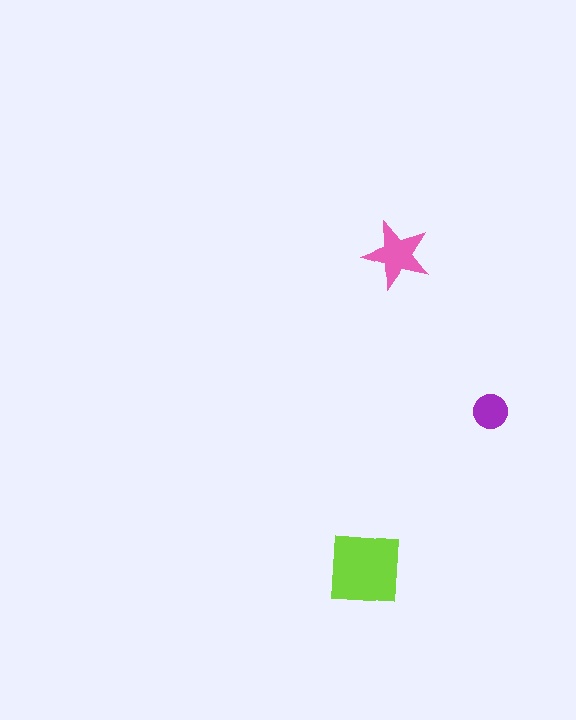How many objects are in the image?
There are 3 objects in the image.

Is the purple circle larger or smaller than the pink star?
Smaller.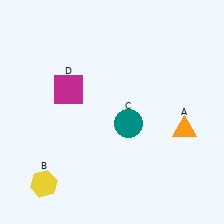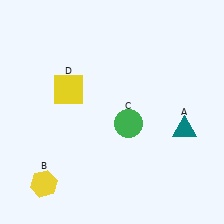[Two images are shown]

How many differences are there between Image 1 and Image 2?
There are 3 differences between the two images.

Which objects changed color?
A changed from orange to teal. C changed from teal to green. D changed from magenta to yellow.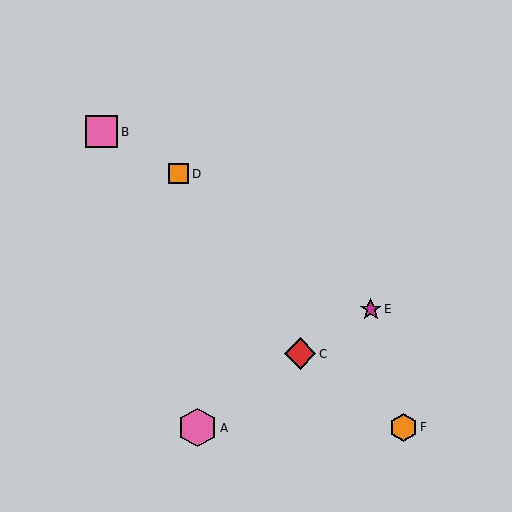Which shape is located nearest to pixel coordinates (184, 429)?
The pink hexagon (labeled A) at (198, 428) is nearest to that location.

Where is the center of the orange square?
The center of the orange square is at (179, 174).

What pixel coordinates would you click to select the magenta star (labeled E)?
Click at (371, 309) to select the magenta star E.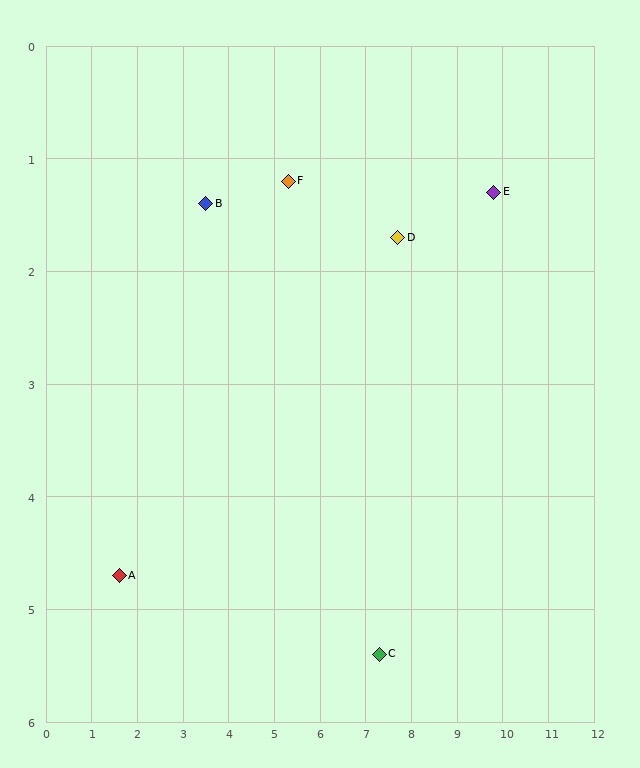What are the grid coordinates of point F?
Point F is at approximately (5.3, 1.2).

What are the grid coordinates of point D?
Point D is at approximately (7.7, 1.7).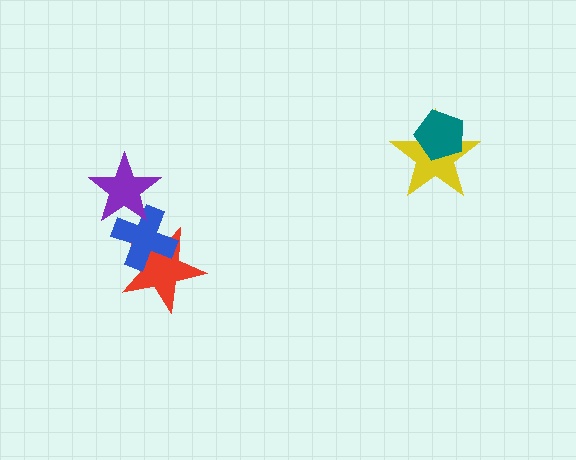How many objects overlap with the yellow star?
1 object overlaps with the yellow star.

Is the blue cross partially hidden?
Yes, it is partially covered by another shape.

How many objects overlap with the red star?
1 object overlaps with the red star.